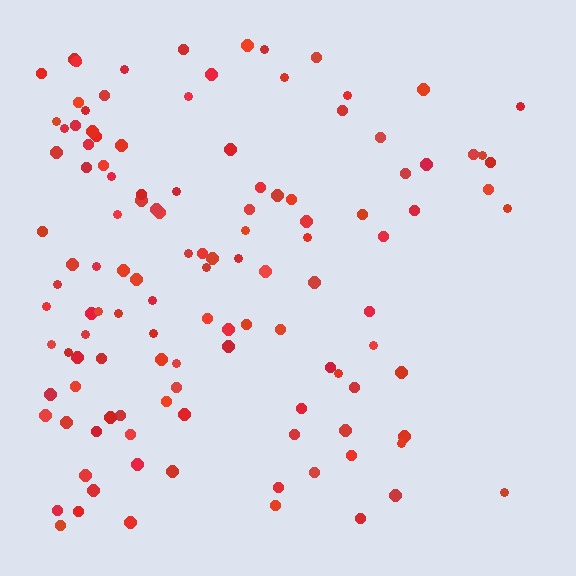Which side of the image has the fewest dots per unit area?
The right.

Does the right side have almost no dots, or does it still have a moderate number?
Still a moderate number, just noticeably fewer than the left.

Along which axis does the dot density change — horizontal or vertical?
Horizontal.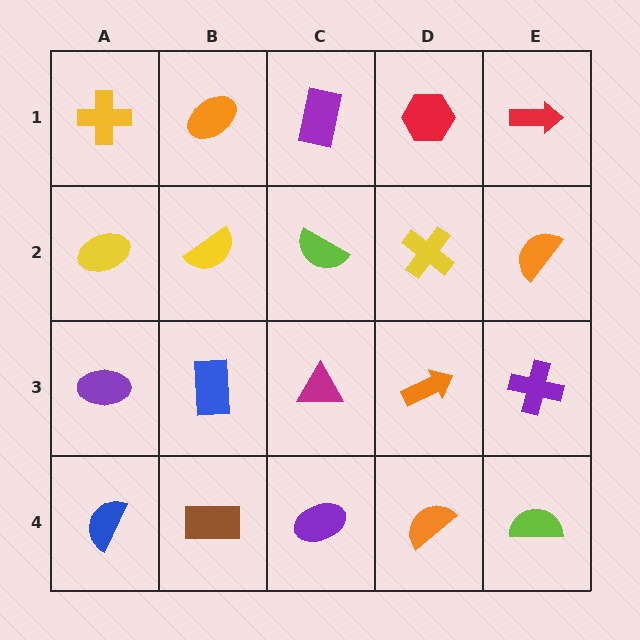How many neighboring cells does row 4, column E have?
2.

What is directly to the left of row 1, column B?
A yellow cross.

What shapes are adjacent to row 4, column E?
A purple cross (row 3, column E), an orange semicircle (row 4, column D).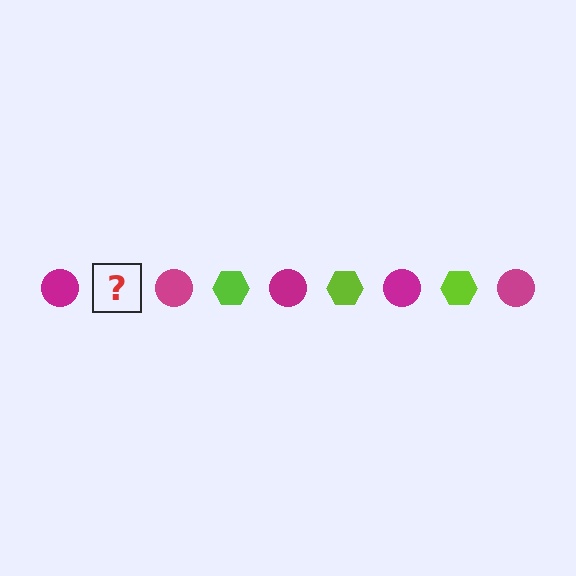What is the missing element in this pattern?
The missing element is a lime hexagon.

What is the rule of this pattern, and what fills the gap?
The rule is that the pattern alternates between magenta circle and lime hexagon. The gap should be filled with a lime hexagon.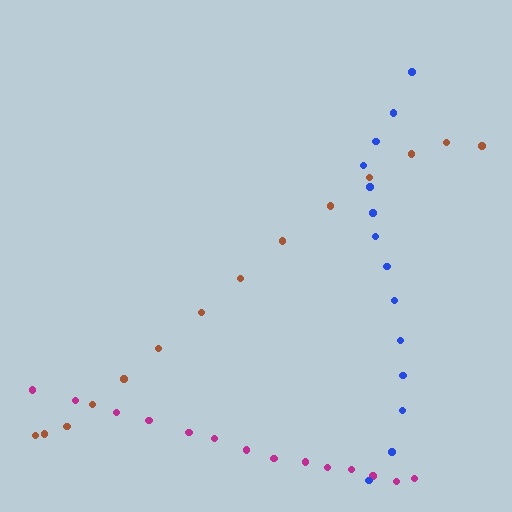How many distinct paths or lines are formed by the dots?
There are 3 distinct paths.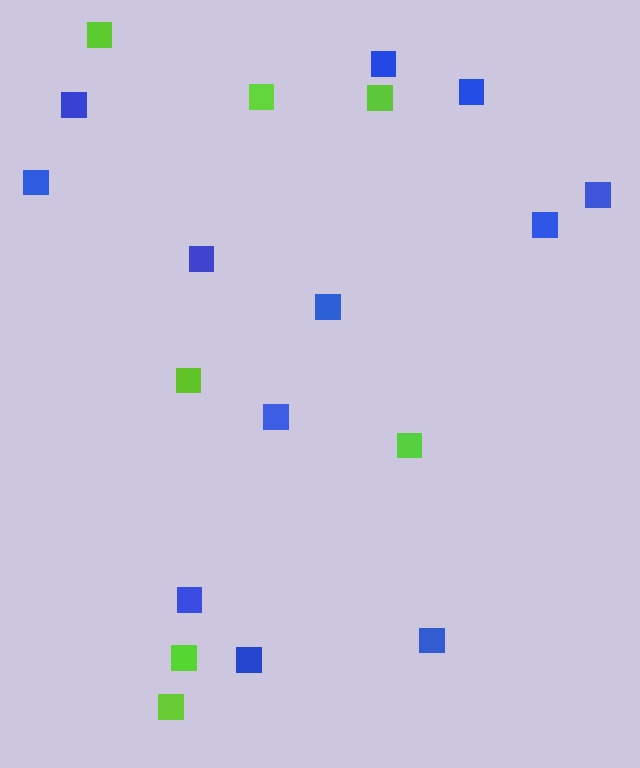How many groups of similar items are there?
There are 2 groups: one group of lime squares (7) and one group of blue squares (12).